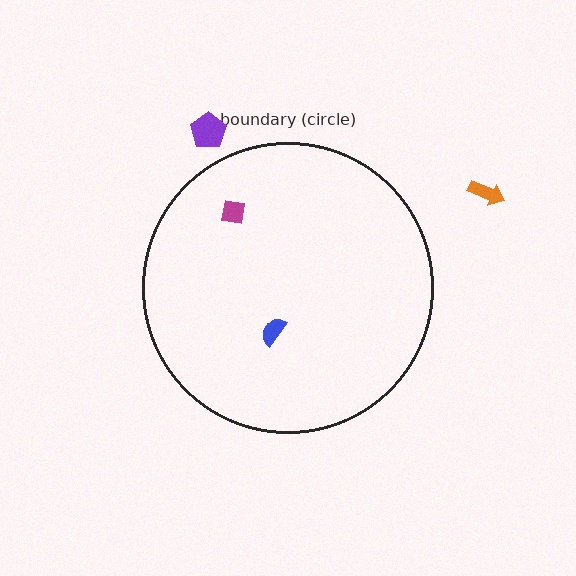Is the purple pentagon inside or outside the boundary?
Outside.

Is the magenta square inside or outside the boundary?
Inside.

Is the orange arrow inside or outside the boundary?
Outside.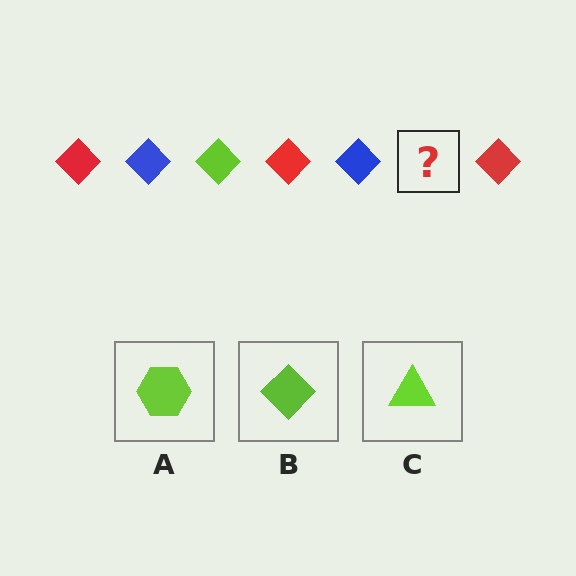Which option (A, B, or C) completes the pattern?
B.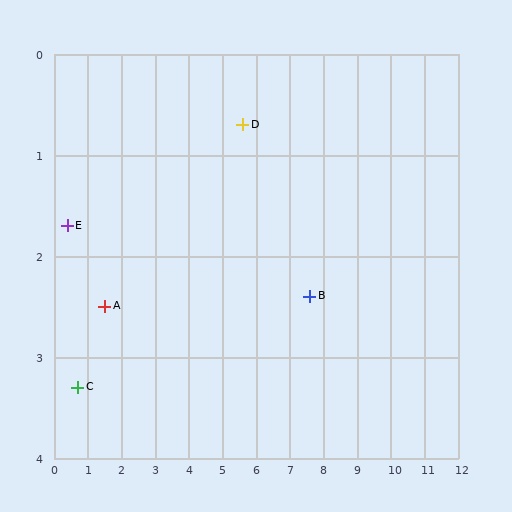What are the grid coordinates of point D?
Point D is at approximately (5.6, 0.7).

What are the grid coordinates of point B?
Point B is at approximately (7.6, 2.4).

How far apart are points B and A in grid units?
Points B and A are about 6.1 grid units apart.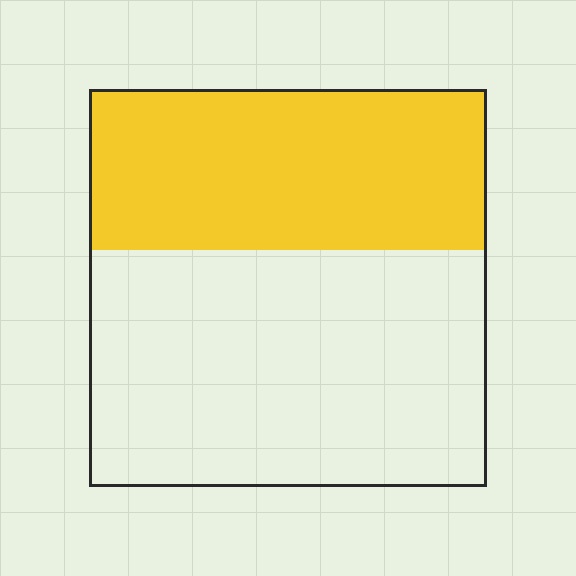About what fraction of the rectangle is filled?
About two fifths (2/5).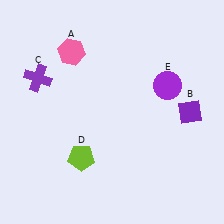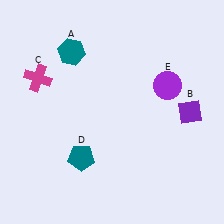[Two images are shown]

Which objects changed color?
A changed from pink to teal. C changed from purple to magenta. D changed from lime to teal.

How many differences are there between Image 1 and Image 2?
There are 3 differences between the two images.